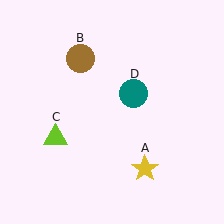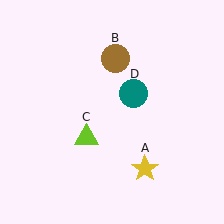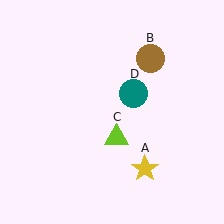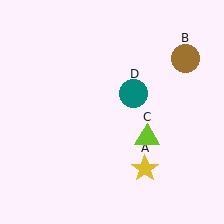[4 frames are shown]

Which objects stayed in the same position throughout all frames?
Yellow star (object A) and teal circle (object D) remained stationary.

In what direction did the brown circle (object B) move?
The brown circle (object B) moved right.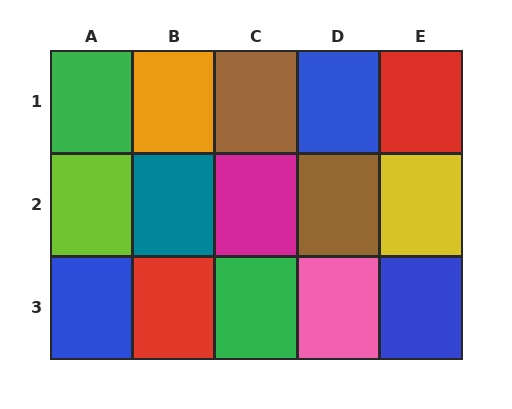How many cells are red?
2 cells are red.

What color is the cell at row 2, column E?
Yellow.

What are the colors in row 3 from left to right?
Blue, red, green, pink, blue.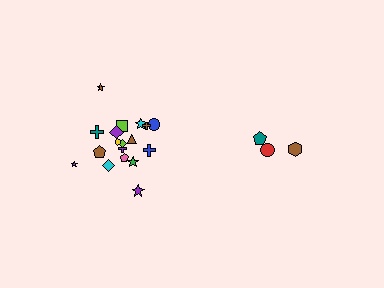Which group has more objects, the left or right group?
The left group.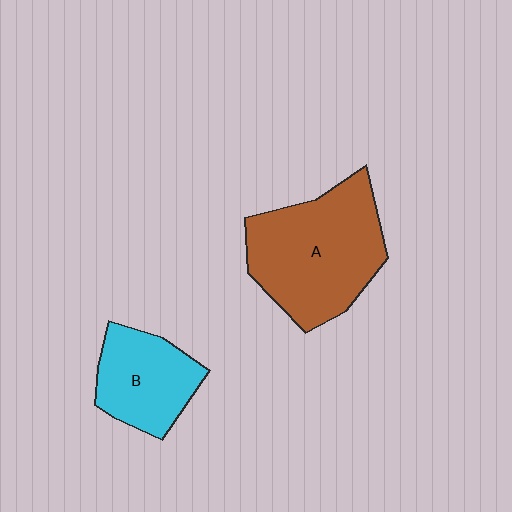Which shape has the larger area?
Shape A (brown).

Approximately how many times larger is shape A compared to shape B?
Approximately 1.7 times.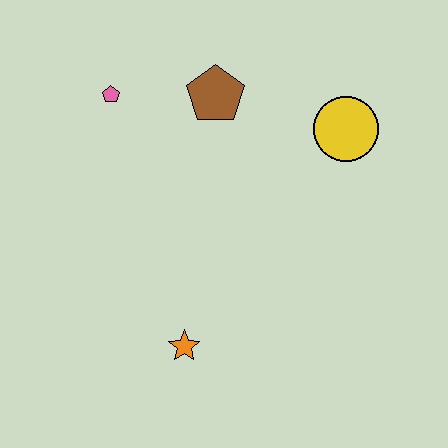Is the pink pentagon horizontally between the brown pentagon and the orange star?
No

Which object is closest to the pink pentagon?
The brown pentagon is closest to the pink pentagon.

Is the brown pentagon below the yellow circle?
No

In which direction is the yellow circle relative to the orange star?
The yellow circle is above the orange star.